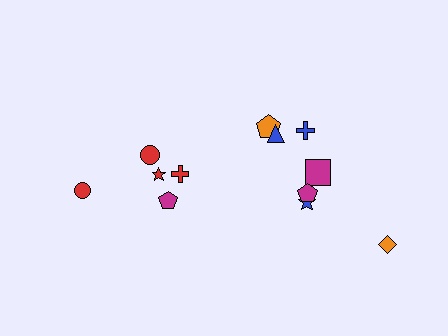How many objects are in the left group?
There are 5 objects.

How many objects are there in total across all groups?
There are 12 objects.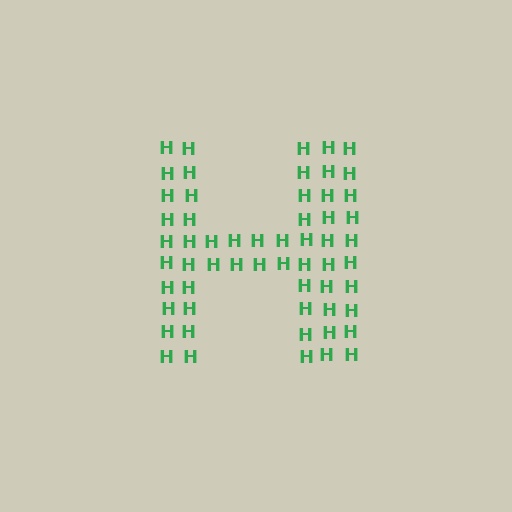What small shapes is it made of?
It is made of small letter H's.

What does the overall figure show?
The overall figure shows the letter H.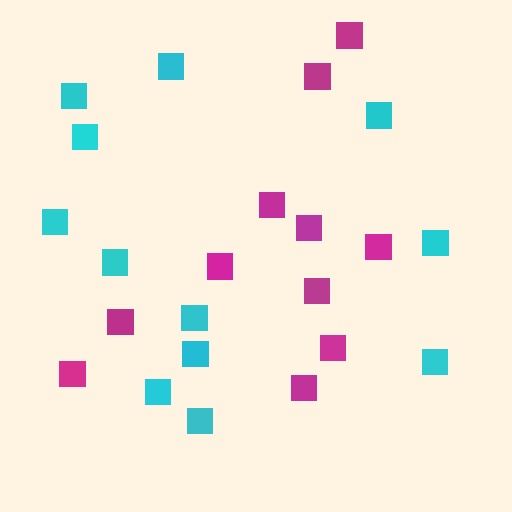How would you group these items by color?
There are 2 groups: one group of magenta squares (11) and one group of cyan squares (12).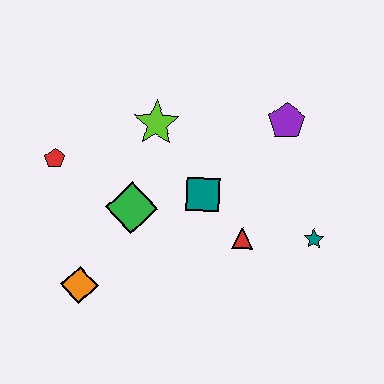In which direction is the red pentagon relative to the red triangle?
The red pentagon is to the left of the red triangle.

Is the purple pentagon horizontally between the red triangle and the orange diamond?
No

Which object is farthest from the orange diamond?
The purple pentagon is farthest from the orange diamond.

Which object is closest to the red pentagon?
The green diamond is closest to the red pentagon.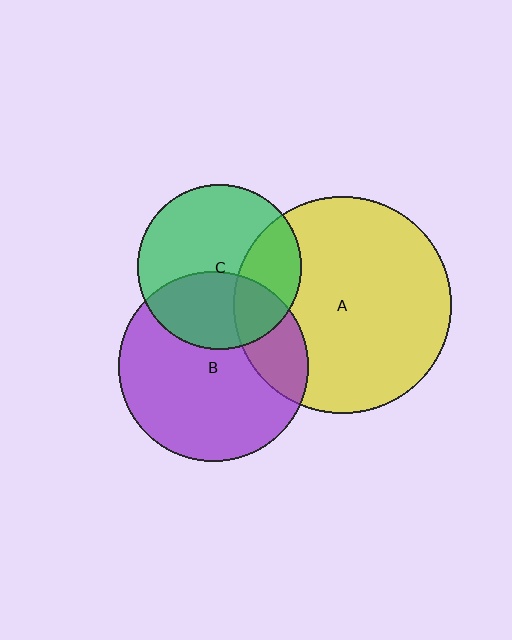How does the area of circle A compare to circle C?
Approximately 1.8 times.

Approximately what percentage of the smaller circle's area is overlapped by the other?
Approximately 30%.